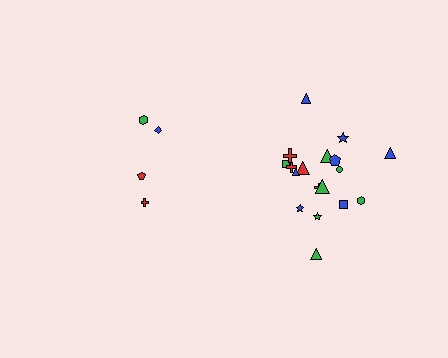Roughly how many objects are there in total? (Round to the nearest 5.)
Roughly 20 objects in total.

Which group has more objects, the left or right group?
The right group.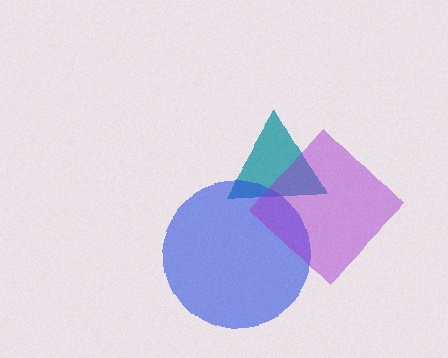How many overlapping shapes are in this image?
There are 3 overlapping shapes in the image.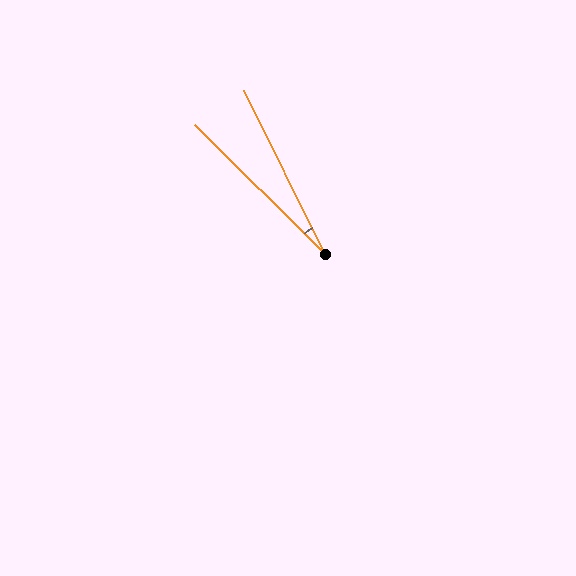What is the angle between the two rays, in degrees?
Approximately 19 degrees.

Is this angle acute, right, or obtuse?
It is acute.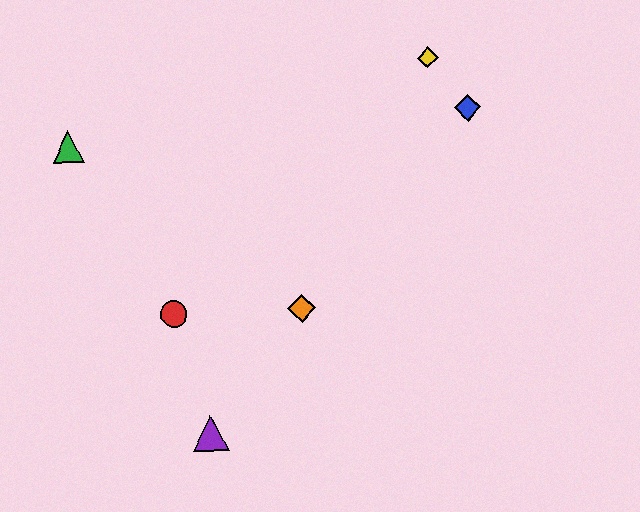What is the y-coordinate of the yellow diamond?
The yellow diamond is at y≈58.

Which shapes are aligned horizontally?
The red circle, the orange diamond are aligned horizontally.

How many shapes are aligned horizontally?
2 shapes (the red circle, the orange diamond) are aligned horizontally.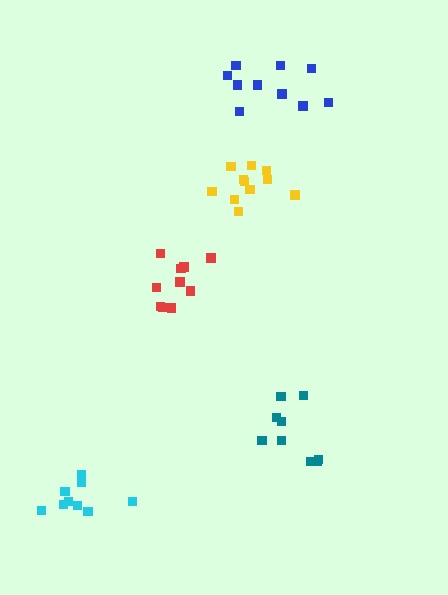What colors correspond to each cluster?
The clusters are colored: blue, cyan, red, teal, yellow.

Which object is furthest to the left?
The cyan cluster is leftmost.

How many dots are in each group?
Group 1: 10 dots, Group 2: 10 dots, Group 3: 10 dots, Group 4: 9 dots, Group 5: 11 dots (50 total).